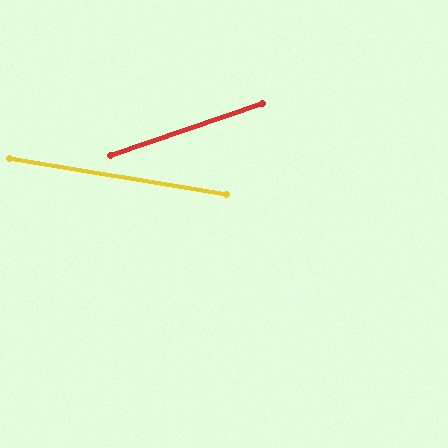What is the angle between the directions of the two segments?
Approximately 28 degrees.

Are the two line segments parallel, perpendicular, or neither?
Neither parallel nor perpendicular — they differ by about 28°.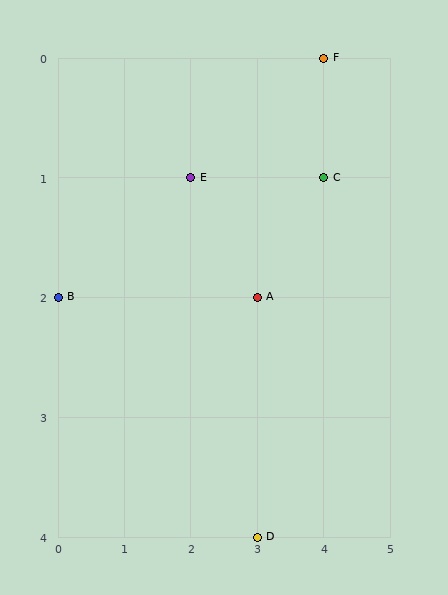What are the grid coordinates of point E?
Point E is at grid coordinates (2, 1).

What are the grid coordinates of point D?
Point D is at grid coordinates (3, 4).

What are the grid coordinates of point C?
Point C is at grid coordinates (4, 1).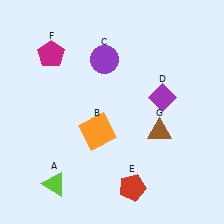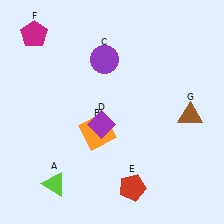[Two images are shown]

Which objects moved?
The objects that moved are: the purple diamond (D), the magenta pentagon (F), the brown triangle (G).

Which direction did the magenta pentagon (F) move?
The magenta pentagon (F) moved up.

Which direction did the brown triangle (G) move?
The brown triangle (G) moved right.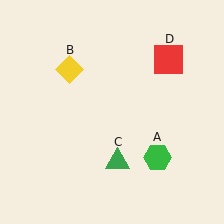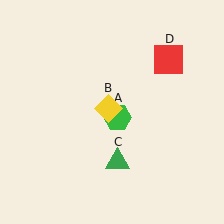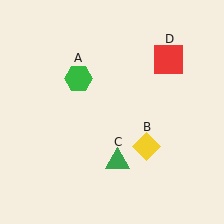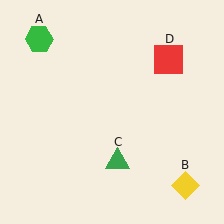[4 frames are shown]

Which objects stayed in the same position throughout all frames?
Green triangle (object C) and red square (object D) remained stationary.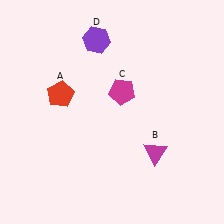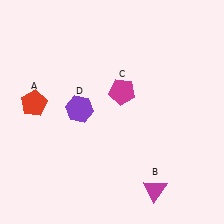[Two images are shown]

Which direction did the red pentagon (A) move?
The red pentagon (A) moved left.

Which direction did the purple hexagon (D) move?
The purple hexagon (D) moved down.